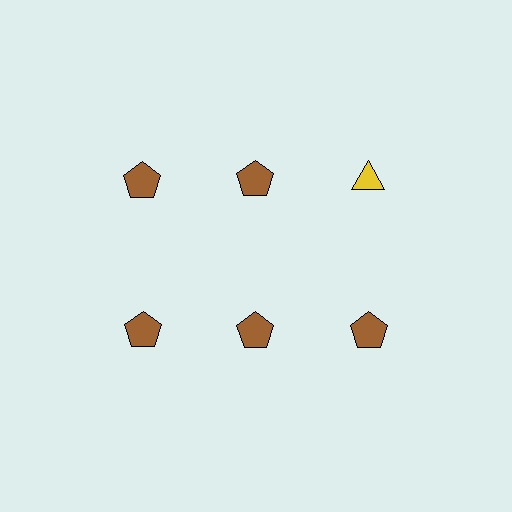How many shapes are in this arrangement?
There are 6 shapes arranged in a grid pattern.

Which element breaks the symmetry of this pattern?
The yellow triangle in the top row, center column breaks the symmetry. All other shapes are brown pentagons.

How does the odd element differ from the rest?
It differs in both color (yellow instead of brown) and shape (triangle instead of pentagon).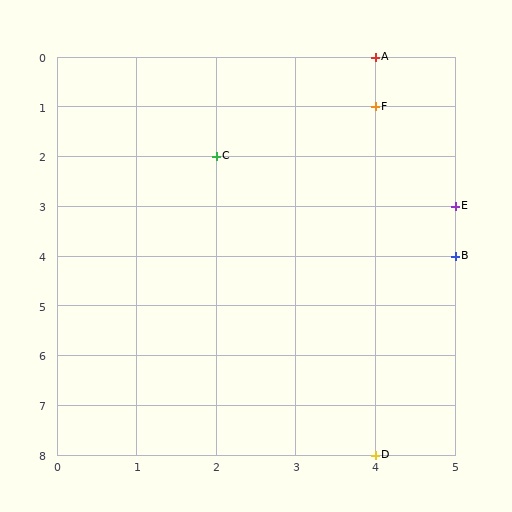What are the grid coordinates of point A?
Point A is at grid coordinates (4, 0).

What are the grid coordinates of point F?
Point F is at grid coordinates (4, 1).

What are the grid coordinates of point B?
Point B is at grid coordinates (5, 4).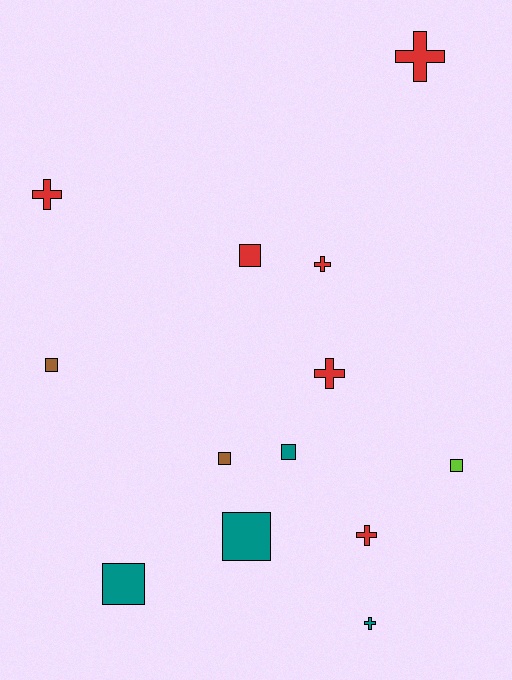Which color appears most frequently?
Red, with 6 objects.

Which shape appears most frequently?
Square, with 7 objects.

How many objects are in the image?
There are 13 objects.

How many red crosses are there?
There are 5 red crosses.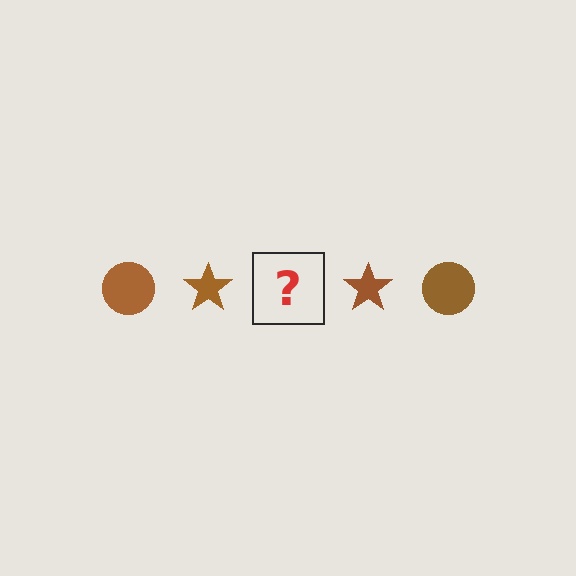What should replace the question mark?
The question mark should be replaced with a brown circle.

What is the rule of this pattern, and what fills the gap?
The rule is that the pattern cycles through circle, star shapes in brown. The gap should be filled with a brown circle.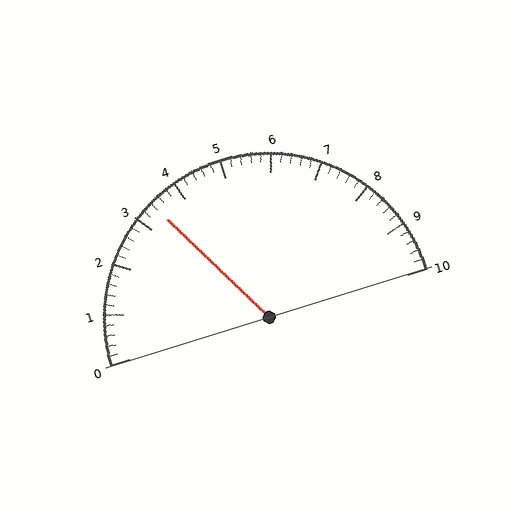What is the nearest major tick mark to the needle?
The nearest major tick mark is 3.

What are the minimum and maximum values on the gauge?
The gauge ranges from 0 to 10.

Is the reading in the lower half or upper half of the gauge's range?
The reading is in the lower half of the range (0 to 10).